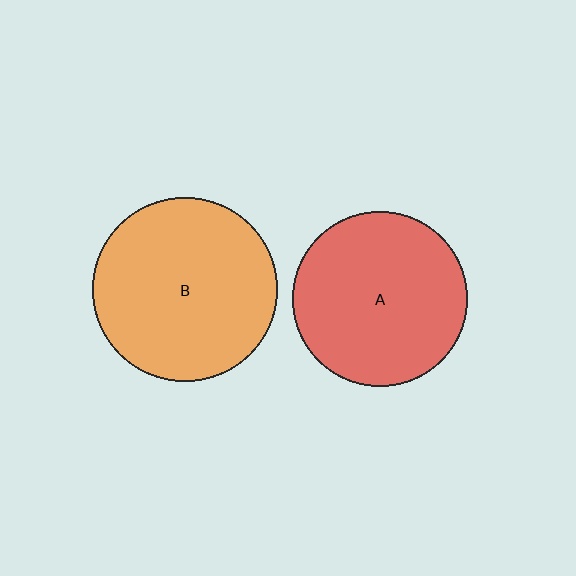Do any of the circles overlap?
No, none of the circles overlap.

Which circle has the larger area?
Circle B (orange).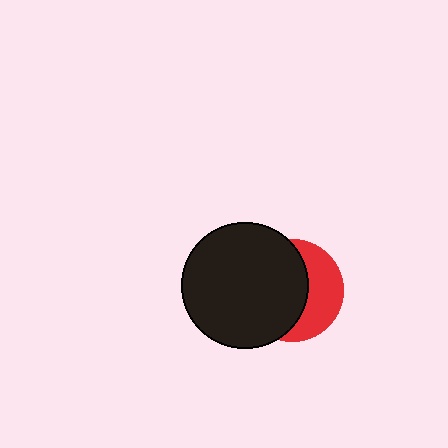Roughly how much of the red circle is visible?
A small part of it is visible (roughly 40%).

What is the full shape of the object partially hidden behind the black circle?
The partially hidden object is a red circle.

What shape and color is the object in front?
The object in front is a black circle.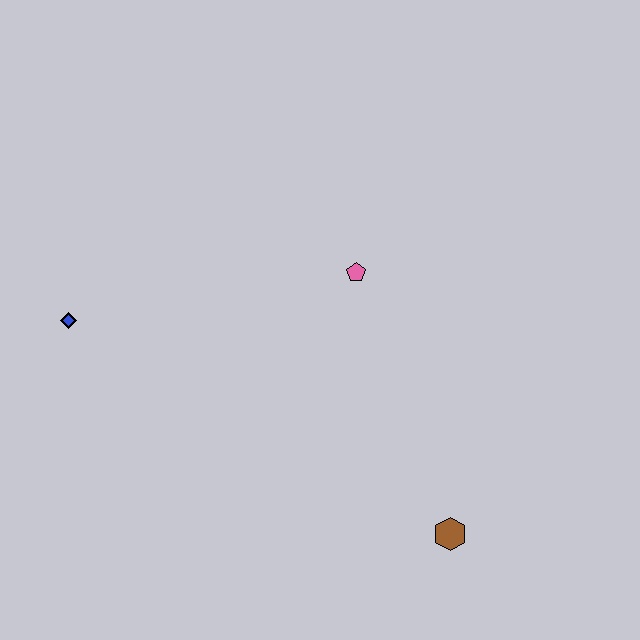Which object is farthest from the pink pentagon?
The blue diamond is farthest from the pink pentagon.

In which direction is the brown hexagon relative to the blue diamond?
The brown hexagon is to the right of the blue diamond.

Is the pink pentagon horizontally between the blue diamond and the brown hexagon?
Yes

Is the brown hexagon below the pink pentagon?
Yes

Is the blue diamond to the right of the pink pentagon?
No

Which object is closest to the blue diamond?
The pink pentagon is closest to the blue diamond.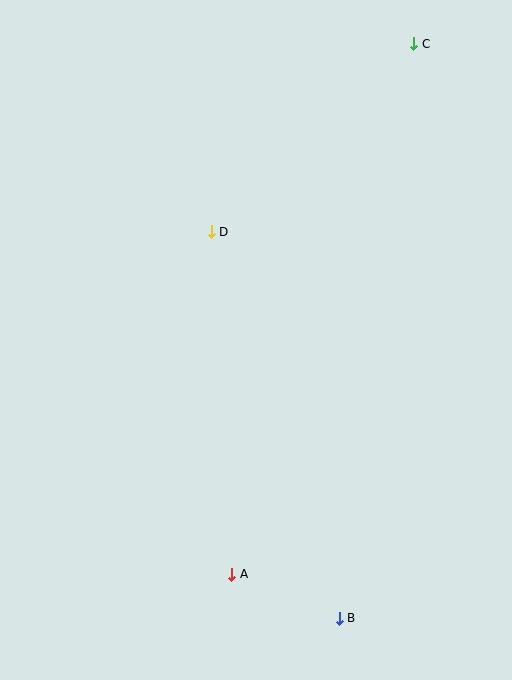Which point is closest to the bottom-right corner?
Point B is closest to the bottom-right corner.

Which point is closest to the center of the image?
Point D at (211, 232) is closest to the center.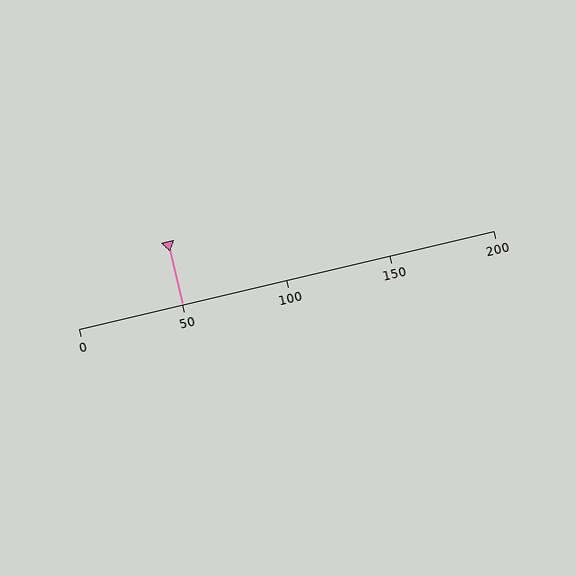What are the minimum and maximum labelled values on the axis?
The axis runs from 0 to 200.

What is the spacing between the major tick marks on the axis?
The major ticks are spaced 50 apart.